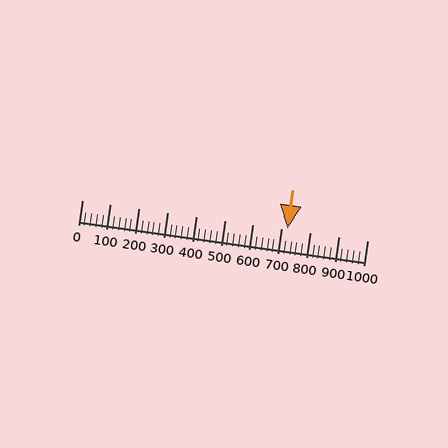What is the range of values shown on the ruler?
The ruler shows values from 0 to 1000.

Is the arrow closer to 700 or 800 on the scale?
The arrow is closer to 700.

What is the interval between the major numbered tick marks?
The major tick marks are spaced 100 units apart.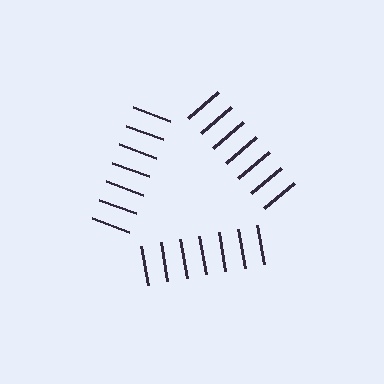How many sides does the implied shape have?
3 sides — the line-ends trace a triangle.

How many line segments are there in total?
21 — 7 along each of the 3 edges.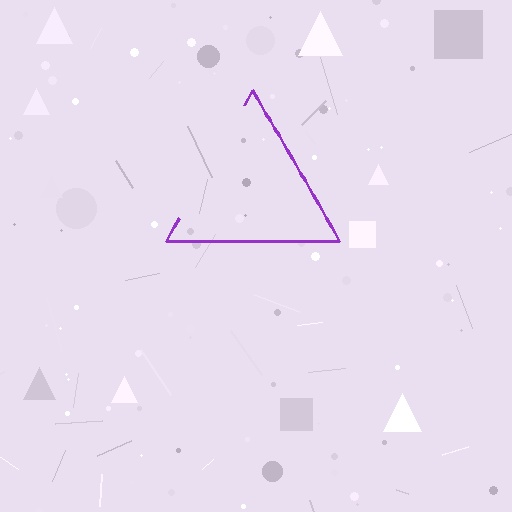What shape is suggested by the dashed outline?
The dashed outline suggests a triangle.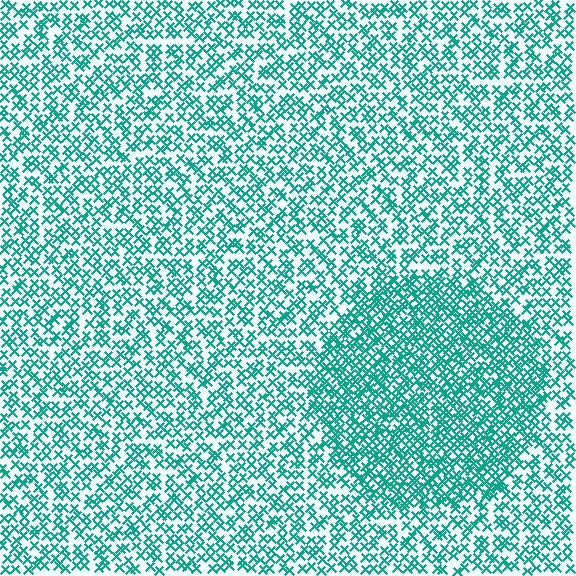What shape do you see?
I see a circle.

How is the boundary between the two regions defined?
The boundary is defined by a change in element density (approximately 1.8x ratio). All elements are the same color, size, and shape.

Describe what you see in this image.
The image contains small teal elements arranged at two different densities. A circle-shaped region is visible where the elements are more densely packed than the surrounding area.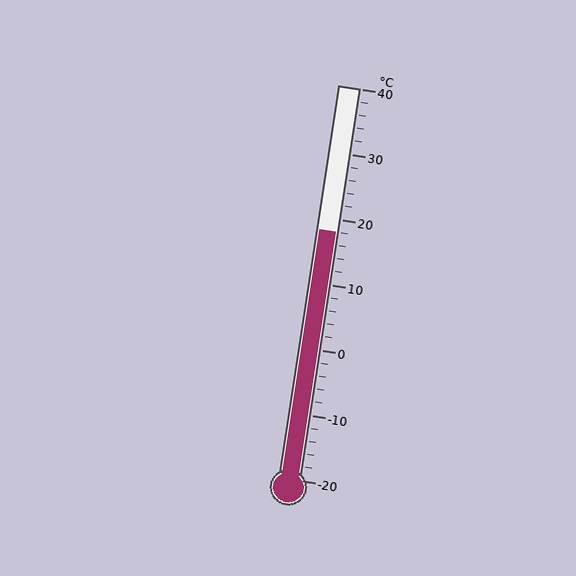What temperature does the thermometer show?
The thermometer shows approximately 18°C.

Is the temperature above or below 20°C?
The temperature is below 20°C.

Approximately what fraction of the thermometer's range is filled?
The thermometer is filled to approximately 65% of its range.